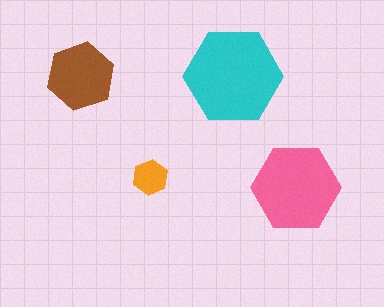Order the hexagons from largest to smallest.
the cyan one, the pink one, the brown one, the orange one.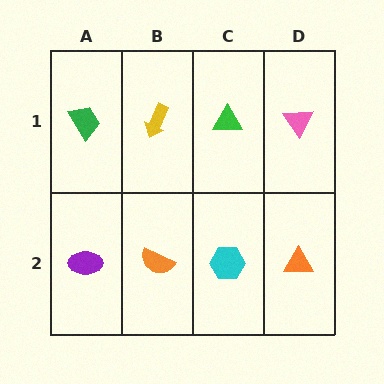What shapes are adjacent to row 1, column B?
An orange semicircle (row 2, column B), a green trapezoid (row 1, column A), a green triangle (row 1, column C).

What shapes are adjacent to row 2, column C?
A green triangle (row 1, column C), an orange semicircle (row 2, column B), an orange triangle (row 2, column D).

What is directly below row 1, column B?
An orange semicircle.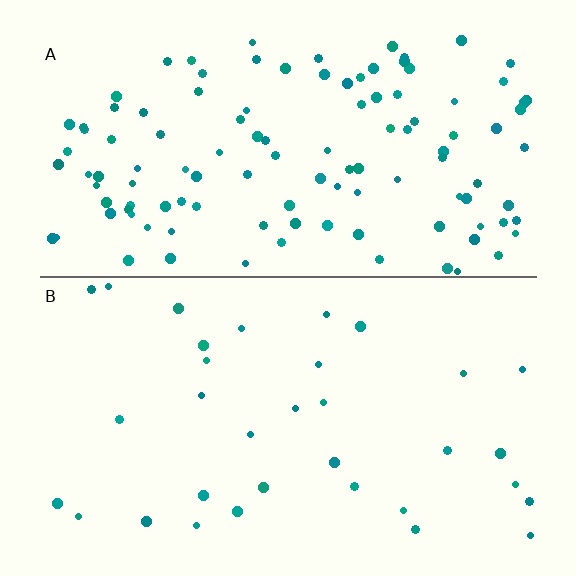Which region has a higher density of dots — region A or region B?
A (the top).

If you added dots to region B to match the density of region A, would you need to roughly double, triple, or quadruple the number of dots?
Approximately triple.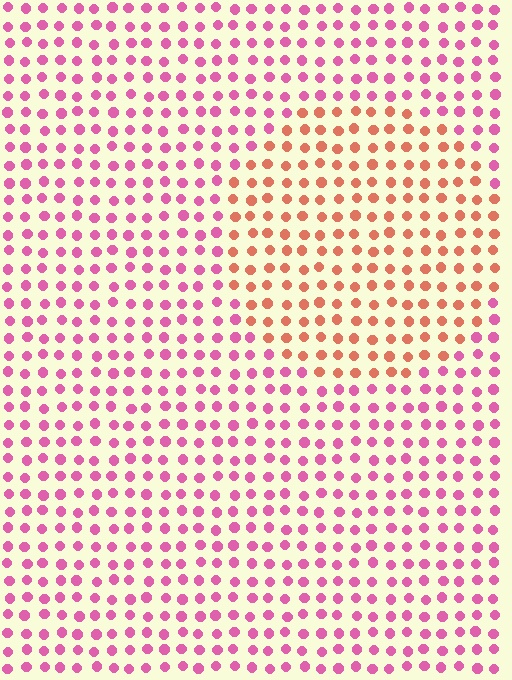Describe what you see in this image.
The image is filled with small pink elements in a uniform arrangement. A circle-shaped region is visible where the elements are tinted to a slightly different hue, forming a subtle color boundary.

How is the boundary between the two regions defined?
The boundary is defined purely by a slight shift in hue (about 46 degrees). Spacing, size, and orientation are identical on both sides.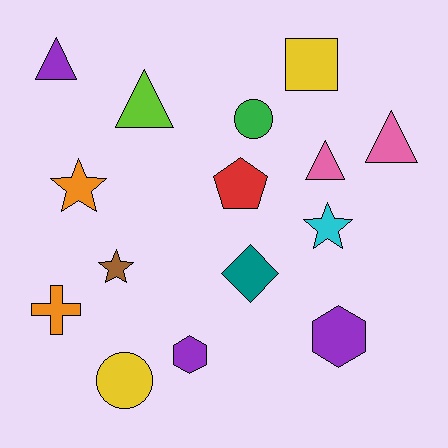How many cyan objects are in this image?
There is 1 cyan object.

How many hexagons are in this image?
There are 2 hexagons.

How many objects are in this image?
There are 15 objects.